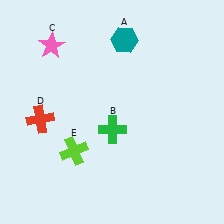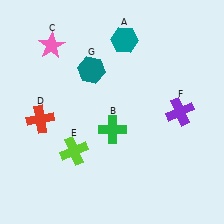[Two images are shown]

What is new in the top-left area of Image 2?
A teal hexagon (G) was added in the top-left area of Image 2.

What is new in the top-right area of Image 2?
A purple cross (F) was added in the top-right area of Image 2.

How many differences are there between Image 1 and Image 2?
There are 2 differences between the two images.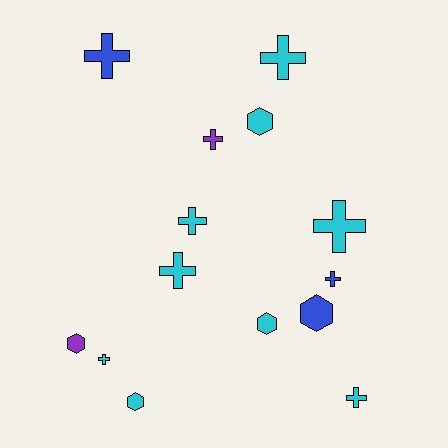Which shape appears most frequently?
Cross, with 9 objects.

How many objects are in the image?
There are 14 objects.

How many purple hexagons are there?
There is 1 purple hexagon.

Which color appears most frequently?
Cyan, with 9 objects.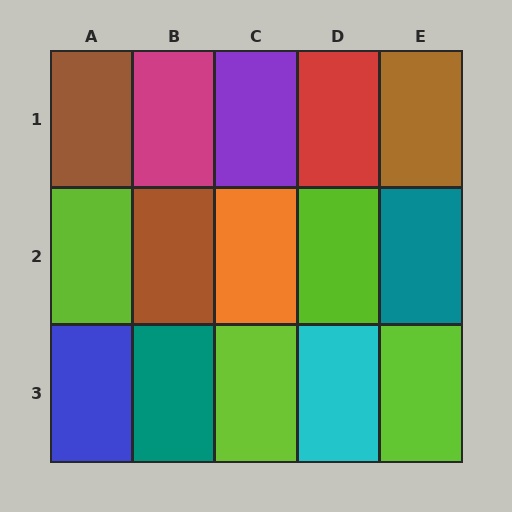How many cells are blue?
1 cell is blue.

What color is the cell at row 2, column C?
Orange.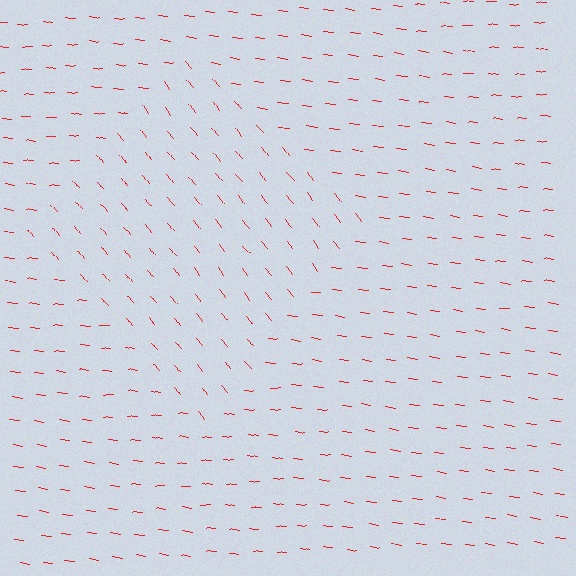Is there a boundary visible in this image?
Yes, there is a texture boundary formed by a change in line orientation.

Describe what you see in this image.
The image is filled with small red line segments. A diamond region in the image has lines oriented differently from the surrounding lines, creating a visible texture boundary.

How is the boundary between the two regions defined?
The boundary is defined purely by a change in line orientation (approximately 45 degrees difference). All lines are the same color and thickness.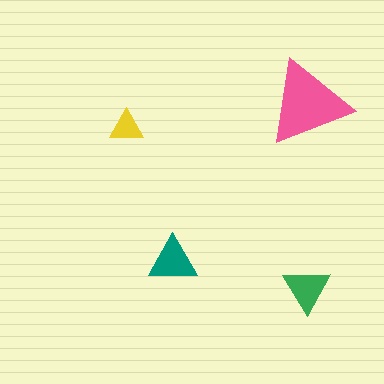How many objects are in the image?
There are 4 objects in the image.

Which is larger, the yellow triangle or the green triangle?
The green one.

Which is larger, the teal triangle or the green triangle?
The teal one.